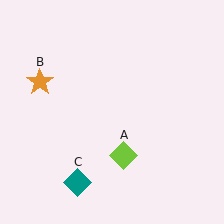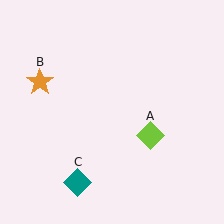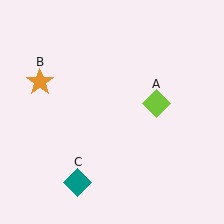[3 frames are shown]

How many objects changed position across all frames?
1 object changed position: lime diamond (object A).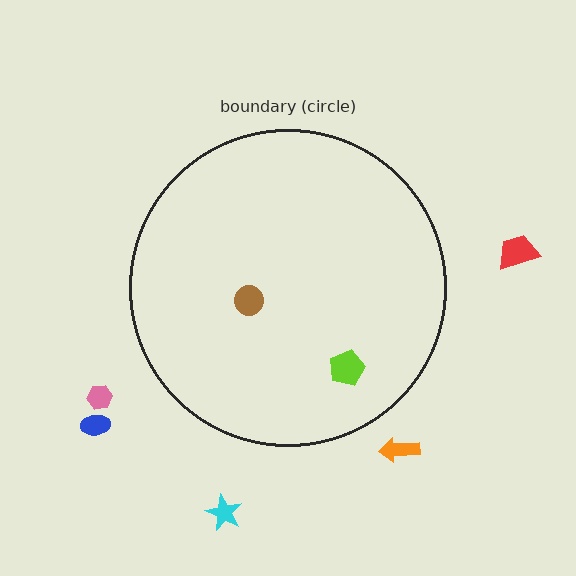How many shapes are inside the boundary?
2 inside, 5 outside.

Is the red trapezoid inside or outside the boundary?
Outside.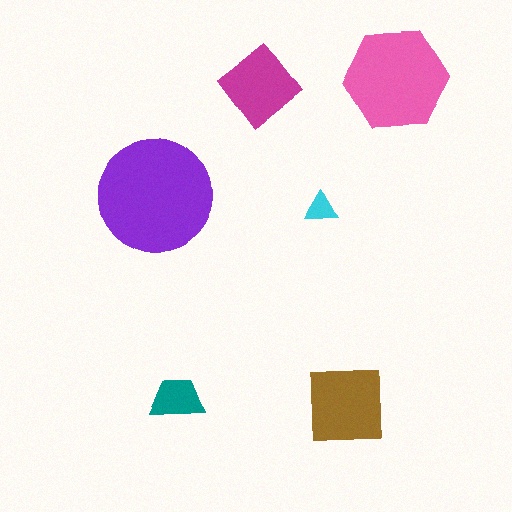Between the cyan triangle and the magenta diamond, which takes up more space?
The magenta diamond.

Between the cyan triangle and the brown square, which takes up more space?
The brown square.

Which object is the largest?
The purple circle.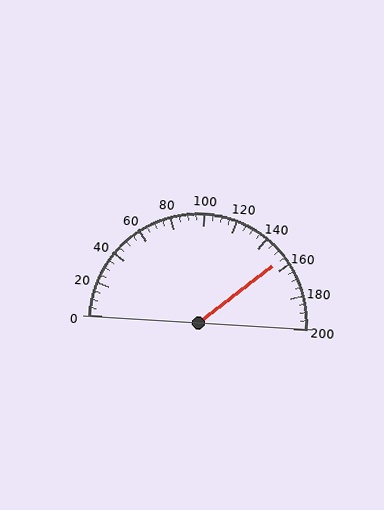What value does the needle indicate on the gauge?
The needle indicates approximately 155.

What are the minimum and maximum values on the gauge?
The gauge ranges from 0 to 200.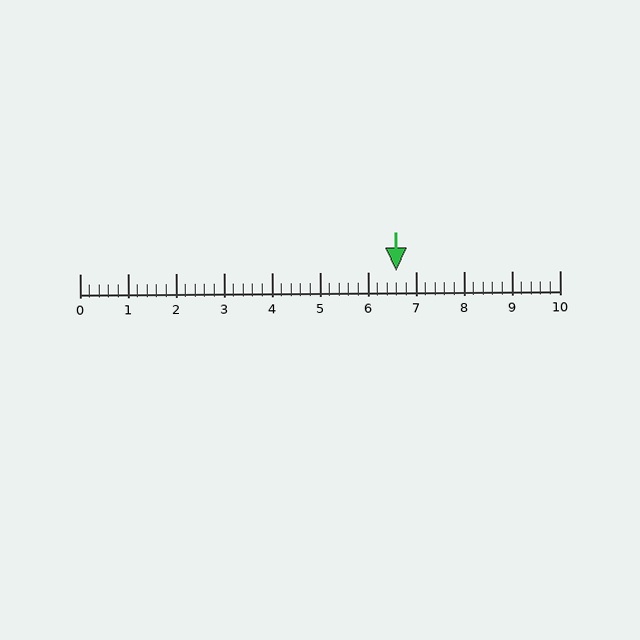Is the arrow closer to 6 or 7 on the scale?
The arrow is closer to 7.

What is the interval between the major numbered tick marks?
The major tick marks are spaced 1 units apart.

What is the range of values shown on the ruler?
The ruler shows values from 0 to 10.